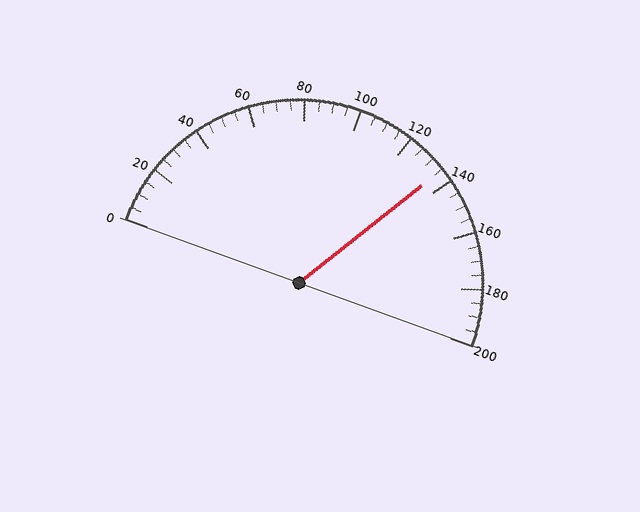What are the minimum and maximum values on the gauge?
The gauge ranges from 0 to 200.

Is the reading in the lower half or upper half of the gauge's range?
The reading is in the upper half of the range (0 to 200).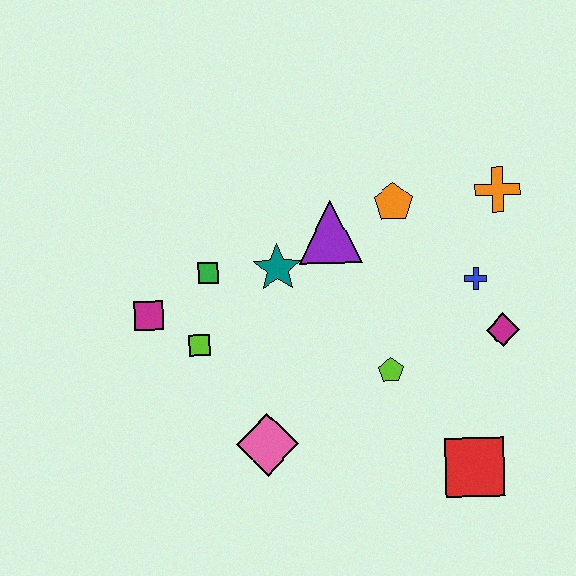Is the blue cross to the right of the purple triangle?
Yes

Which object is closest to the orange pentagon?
The purple triangle is closest to the orange pentagon.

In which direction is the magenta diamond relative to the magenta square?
The magenta diamond is to the right of the magenta square.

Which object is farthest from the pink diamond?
The orange cross is farthest from the pink diamond.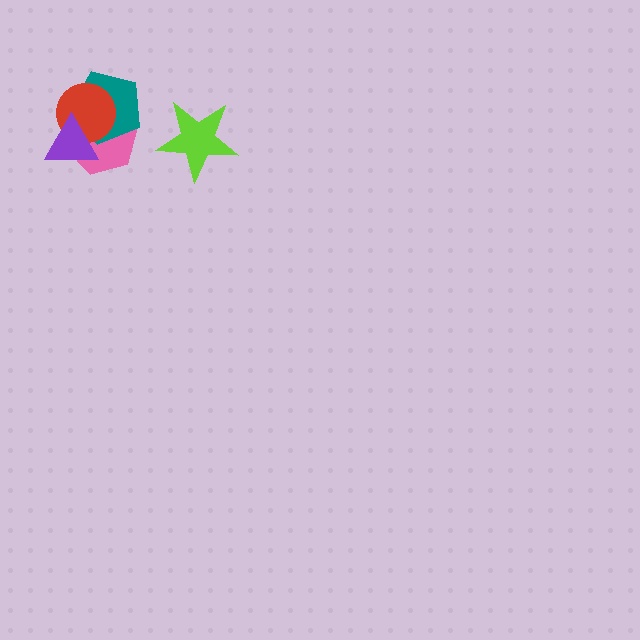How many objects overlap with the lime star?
0 objects overlap with the lime star.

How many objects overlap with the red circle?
3 objects overlap with the red circle.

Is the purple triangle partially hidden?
No, no other shape covers it.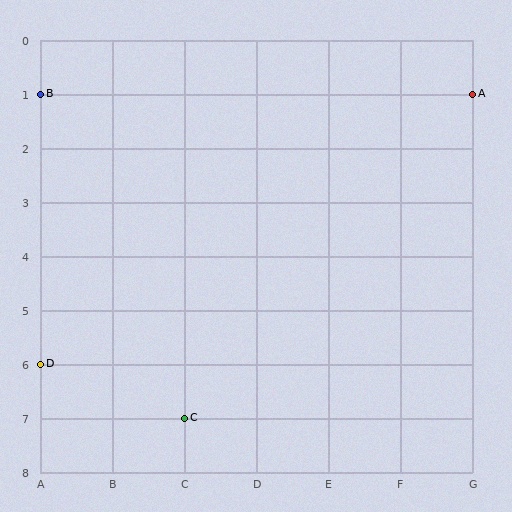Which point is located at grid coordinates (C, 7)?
Point C is at (C, 7).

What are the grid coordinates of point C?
Point C is at grid coordinates (C, 7).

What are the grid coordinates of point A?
Point A is at grid coordinates (G, 1).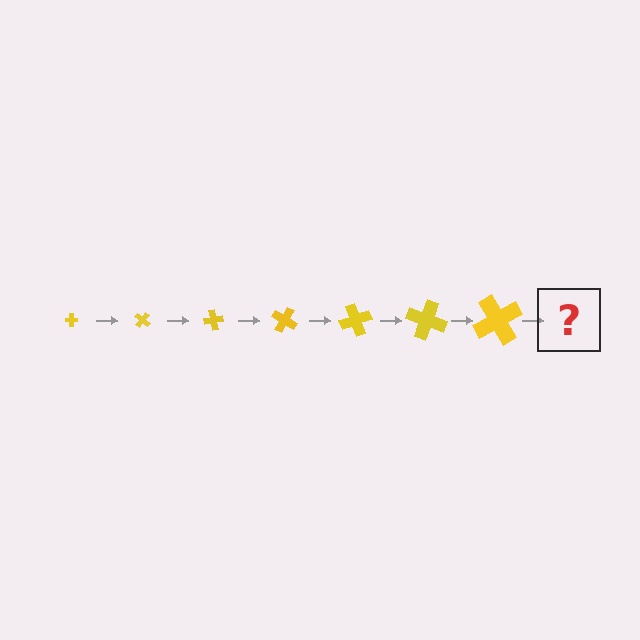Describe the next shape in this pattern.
It should be a cross, larger than the previous one and rotated 280 degrees from the start.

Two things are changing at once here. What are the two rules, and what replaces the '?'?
The two rules are that the cross grows larger each step and it rotates 40 degrees each step. The '?' should be a cross, larger than the previous one and rotated 280 degrees from the start.